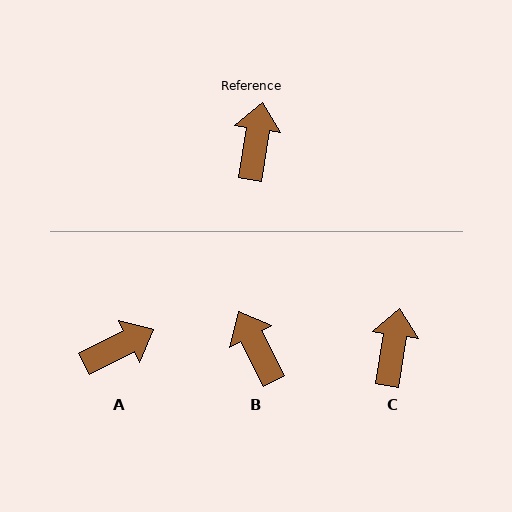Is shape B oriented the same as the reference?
No, it is off by about 36 degrees.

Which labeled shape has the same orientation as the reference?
C.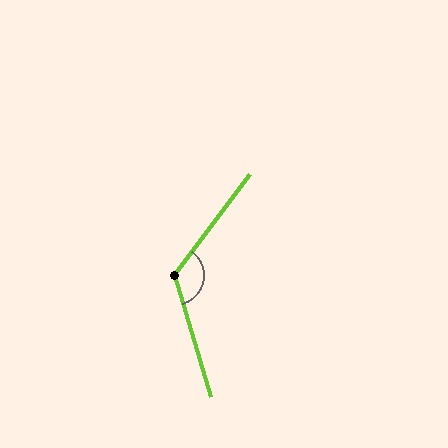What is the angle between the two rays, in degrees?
Approximately 126 degrees.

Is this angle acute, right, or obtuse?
It is obtuse.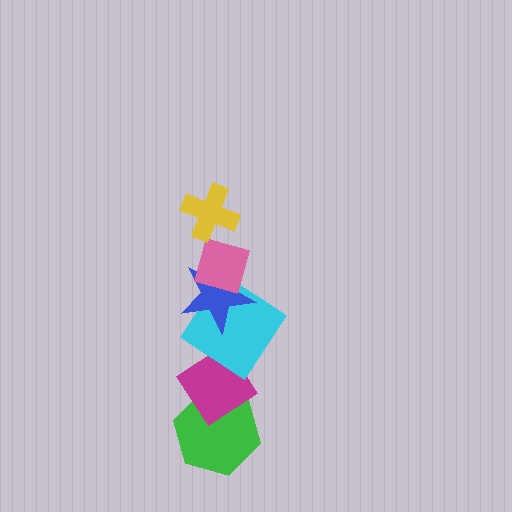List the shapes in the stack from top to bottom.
From top to bottom: the yellow cross, the pink diamond, the blue star, the cyan diamond, the magenta diamond, the green hexagon.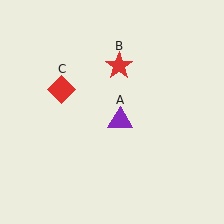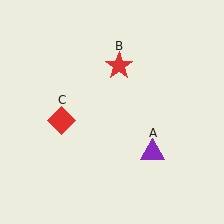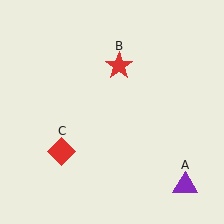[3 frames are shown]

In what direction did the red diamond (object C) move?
The red diamond (object C) moved down.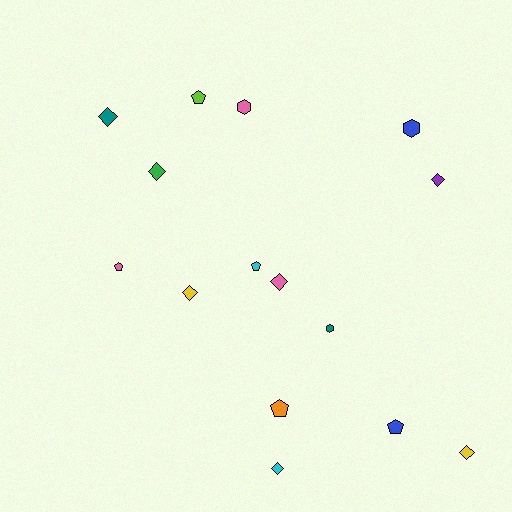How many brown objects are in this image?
There are no brown objects.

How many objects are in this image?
There are 15 objects.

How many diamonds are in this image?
There are 7 diamonds.